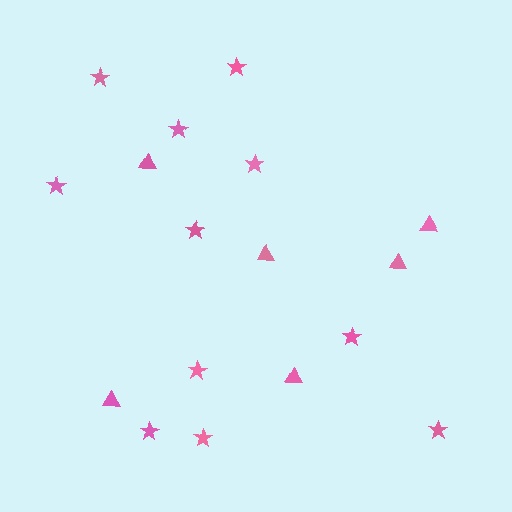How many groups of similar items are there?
There are 2 groups: one group of triangles (6) and one group of stars (11).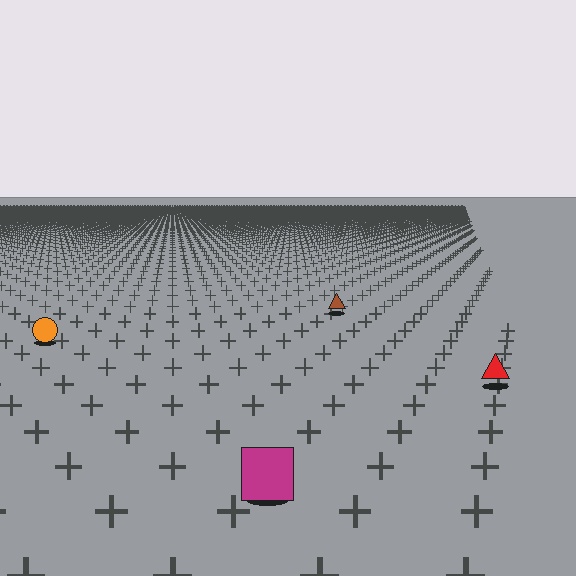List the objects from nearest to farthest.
From nearest to farthest: the magenta square, the red triangle, the orange circle, the brown triangle.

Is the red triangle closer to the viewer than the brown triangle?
Yes. The red triangle is closer — you can tell from the texture gradient: the ground texture is coarser near it.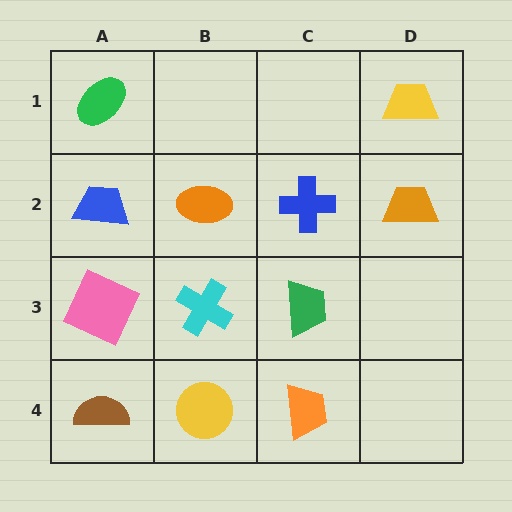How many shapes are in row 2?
4 shapes.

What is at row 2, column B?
An orange ellipse.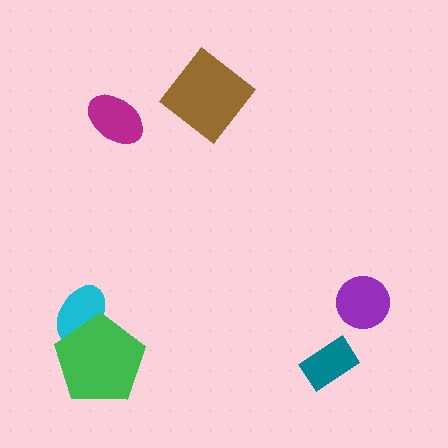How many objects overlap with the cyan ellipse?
1 object overlaps with the cyan ellipse.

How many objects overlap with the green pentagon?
1 object overlaps with the green pentagon.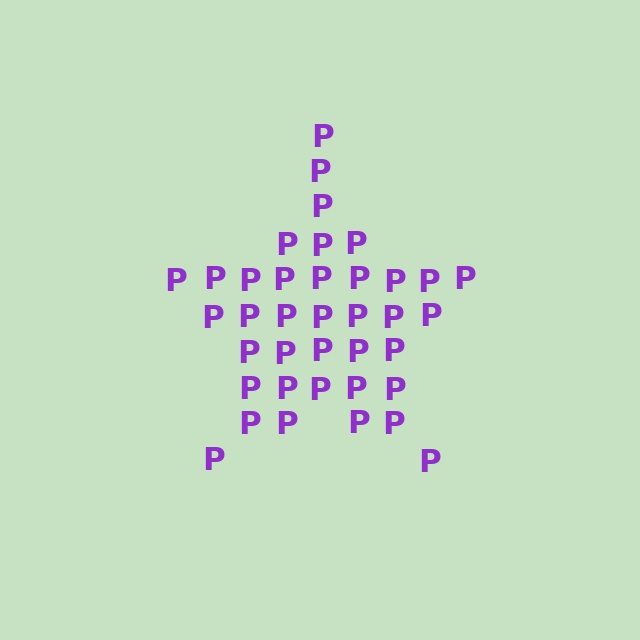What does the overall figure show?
The overall figure shows a star.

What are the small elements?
The small elements are letter P's.